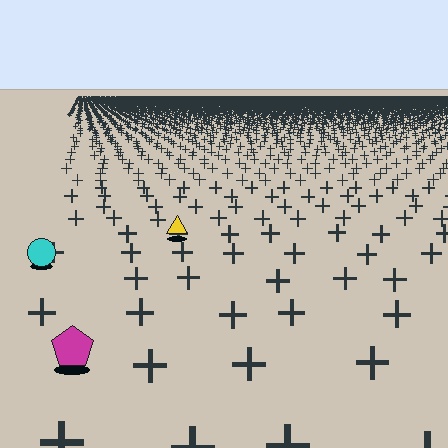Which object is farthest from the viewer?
The yellow triangle is farthest from the viewer. It appears smaller and the ground texture around it is denser.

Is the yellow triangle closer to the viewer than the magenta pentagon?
No. The magenta pentagon is closer — you can tell from the texture gradient: the ground texture is coarser near it.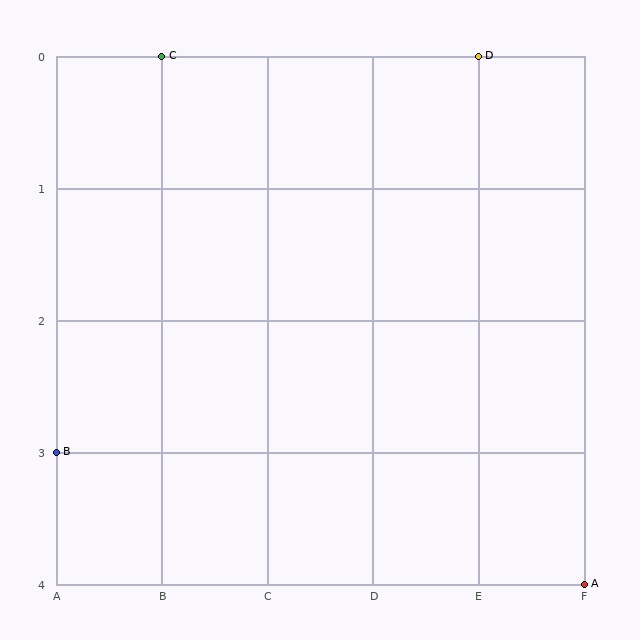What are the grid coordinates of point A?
Point A is at grid coordinates (F, 4).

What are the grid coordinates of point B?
Point B is at grid coordinates (A, 3).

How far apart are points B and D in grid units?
Points B and D are 4 columns and 3 rows apart (about 5.0 grid units diagonally).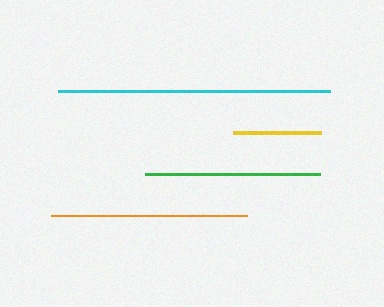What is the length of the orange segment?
The orange segment is approximately 197 pixels long.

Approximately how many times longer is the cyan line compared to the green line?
The cyan line is approximately 1.6 times the length of the green line.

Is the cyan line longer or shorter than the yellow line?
The cyan line is longer than the yellow line.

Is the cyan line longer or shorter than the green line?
The cyan line is longer than the green line.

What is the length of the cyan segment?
The cyan segment is approximately 272 pixels long.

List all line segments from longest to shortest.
From longest to shortest: cyan, orange, green, yellow.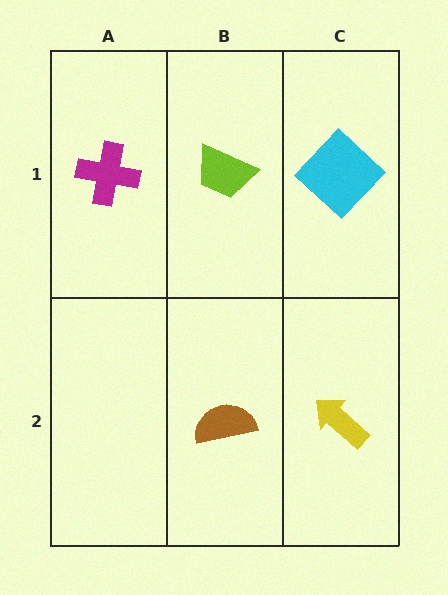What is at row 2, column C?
A yellow arrow.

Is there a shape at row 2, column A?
No, that cell is empty.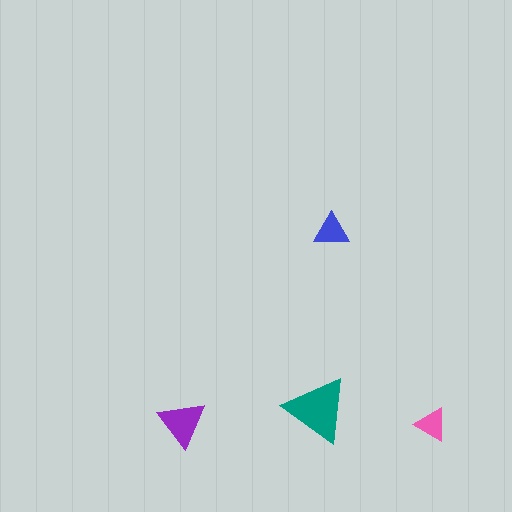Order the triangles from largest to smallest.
the teal one, the purple one, the blue one, the pink one.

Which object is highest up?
The blue triangle is topmost.